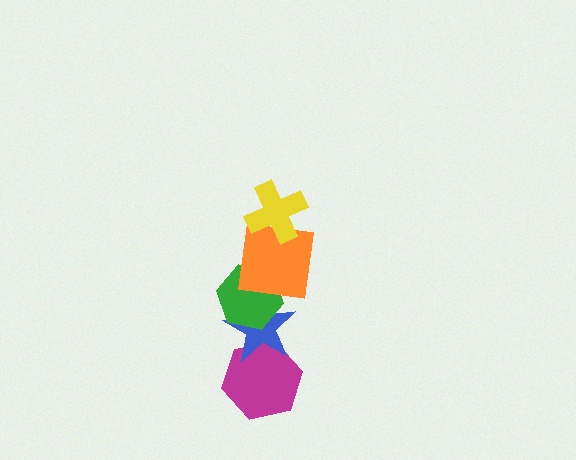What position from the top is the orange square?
The orange square is 2nd from the top.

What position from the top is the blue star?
The blue star is 4th from the top.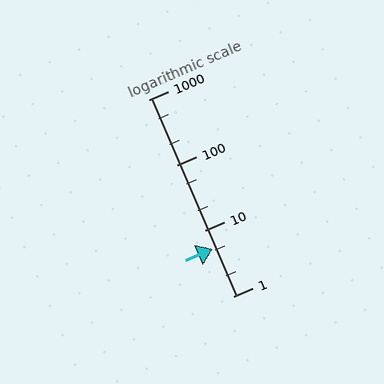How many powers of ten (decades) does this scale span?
The scale spans 3 decades, from 1 to 1000.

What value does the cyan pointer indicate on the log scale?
The pointer indicates approximately 5.2.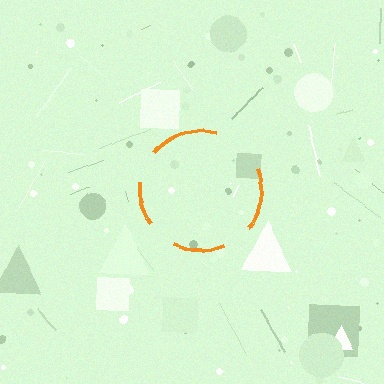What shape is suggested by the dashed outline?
The dashed outline suggests a circle.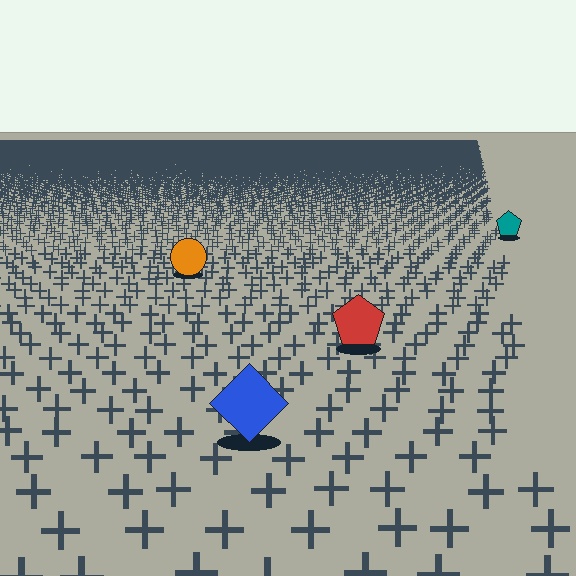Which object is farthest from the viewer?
The teal pentagon is farthest from the viewer. It appears smaller and the ground texture around it is denser.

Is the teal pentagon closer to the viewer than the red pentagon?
No. The red pentagon is closer — you can tell from the texture gradient: the ground texture is coarser near it.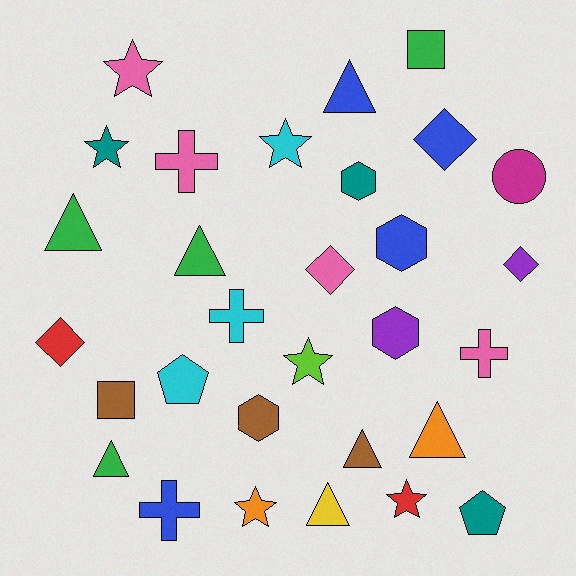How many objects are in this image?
There are 30 objects.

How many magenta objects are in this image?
There is 1 magenta object.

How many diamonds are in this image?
There are 4 diamonds.